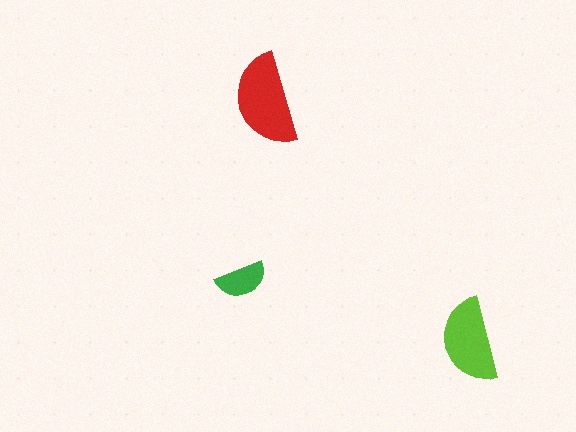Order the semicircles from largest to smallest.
the red one, the lime one, the green one.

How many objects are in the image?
There are 3 objects in the image.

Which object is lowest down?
The lime semicircle is bottommost.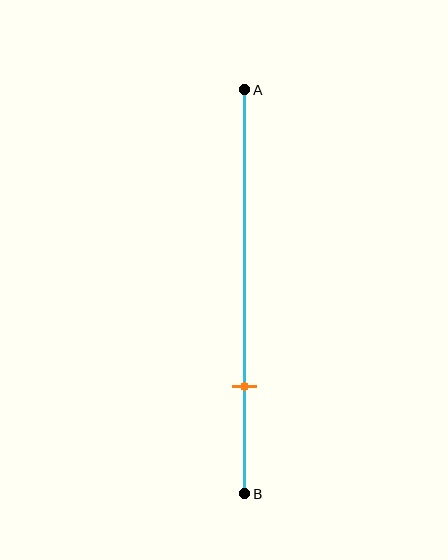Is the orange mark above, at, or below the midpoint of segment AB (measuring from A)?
The orange mark is below the midpoint of segment AB.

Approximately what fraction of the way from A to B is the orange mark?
The orange mark is approximately 75% of the way from A to B.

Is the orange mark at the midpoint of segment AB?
No, the mark is at about 75% from A, not at the 50% midpoint.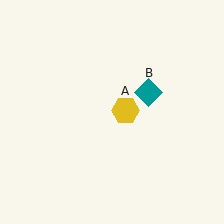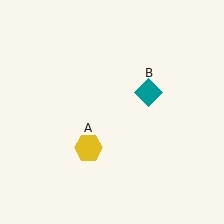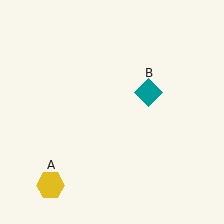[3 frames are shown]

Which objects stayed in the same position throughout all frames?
Teal diamond (object B) remained stationary.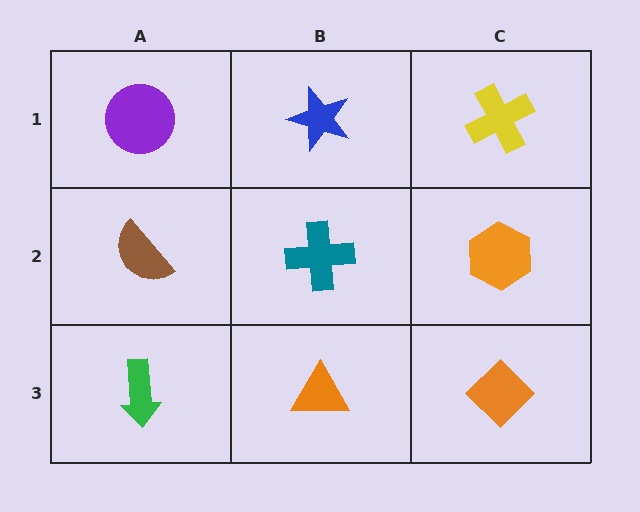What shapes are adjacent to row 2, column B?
A blue star (row 1, column B), an orange triangle (row 3, column B), a brown semicircle (row 2, column A), an orange hexagon (row 2, column C).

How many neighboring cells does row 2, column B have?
4.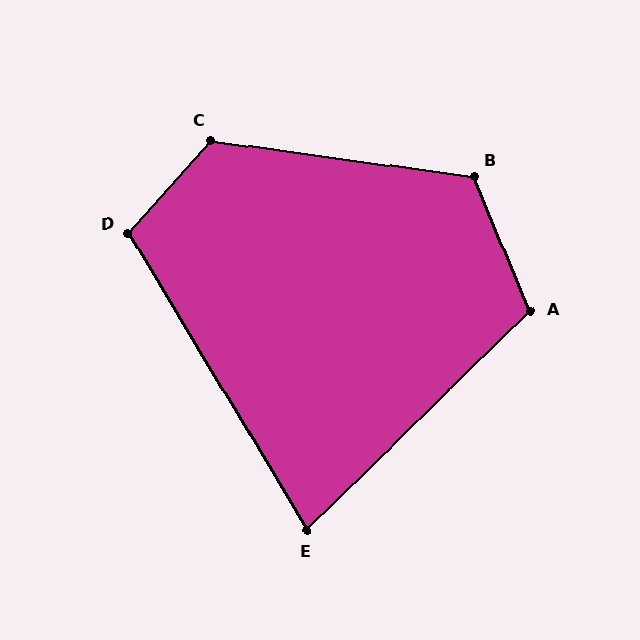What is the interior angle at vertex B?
Approximately 121 degrees (obtuse).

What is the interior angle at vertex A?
Approximately 112 degrees (obtuse).